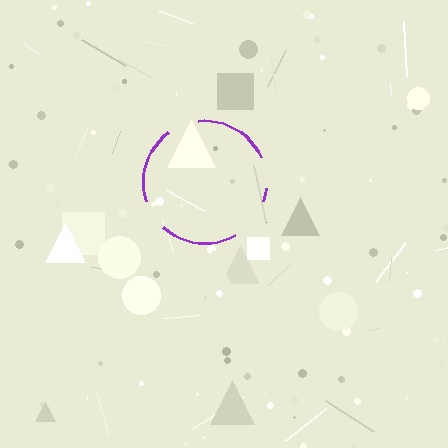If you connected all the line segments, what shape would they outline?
They would outline a circle.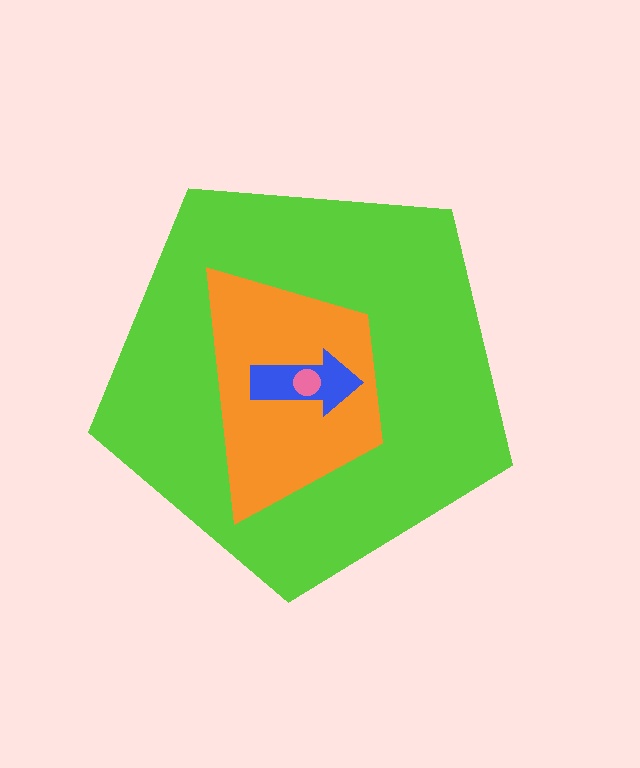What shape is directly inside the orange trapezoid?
The blue arrow.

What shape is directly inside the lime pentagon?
The orange trapezoid.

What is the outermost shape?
The lime pentagon.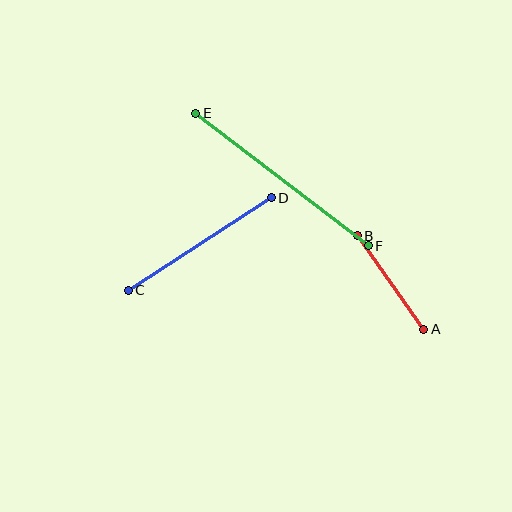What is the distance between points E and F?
The distance is approximately 217 pixels.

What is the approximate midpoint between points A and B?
The midpoint is at approximately (391, 283) pixels.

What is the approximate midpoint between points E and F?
The midpoint is at approximately (282, 180) pixels.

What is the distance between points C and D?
The distance is approximately 170 pixels.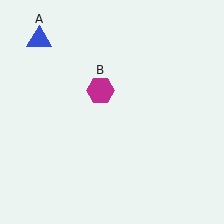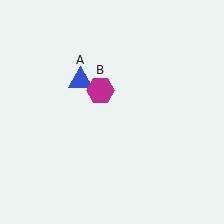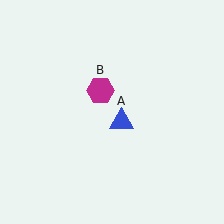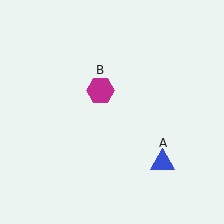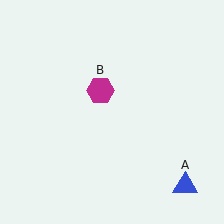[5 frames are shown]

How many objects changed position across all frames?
1 object changed position: blue triangle (object A).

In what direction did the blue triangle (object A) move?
The blue triangle (object A) moved down and to the right.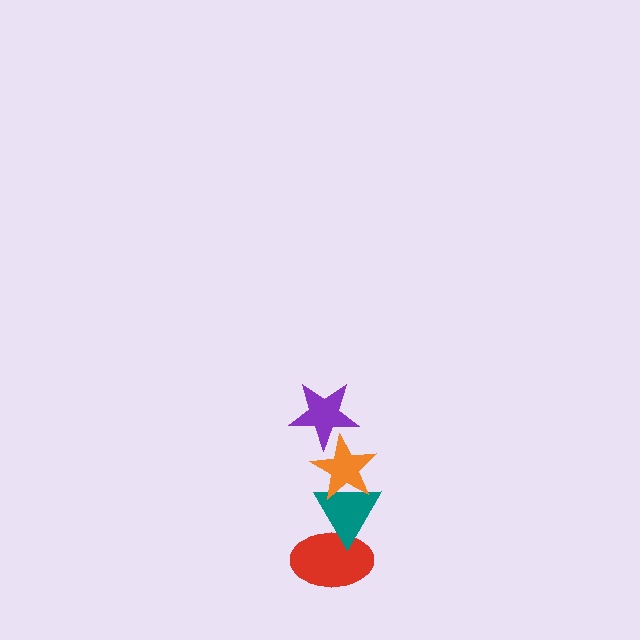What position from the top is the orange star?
The orange star is 2nd from the top.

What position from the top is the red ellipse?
The red ellipse is 4th from the top.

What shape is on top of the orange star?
The purple star is on top of the orange star.